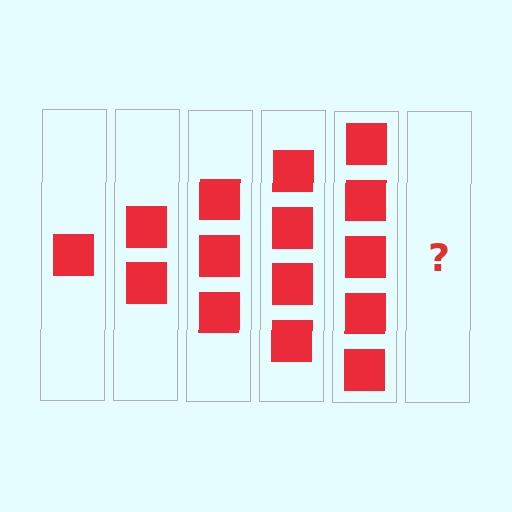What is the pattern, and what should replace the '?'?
The pattern is that each step adds one more square. The '?' should be 6 squares.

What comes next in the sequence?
The next element should be 6 squares.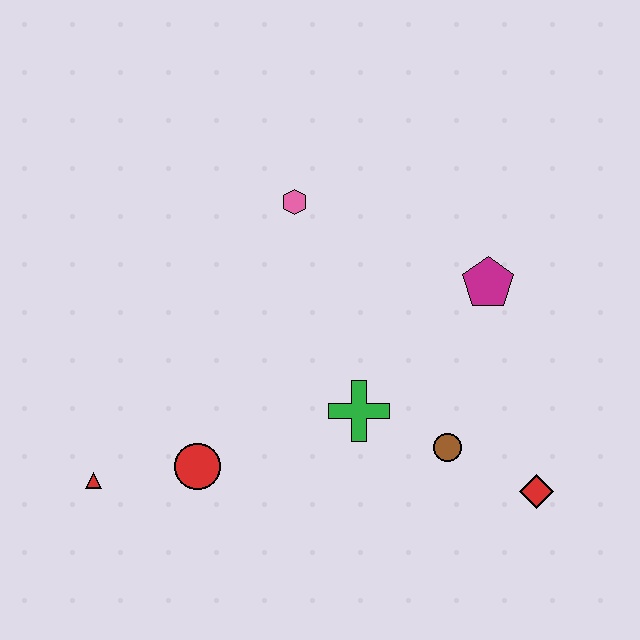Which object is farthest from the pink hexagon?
The red diamond is farthest from the pink hexagon.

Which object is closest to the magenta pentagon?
The brown circle is closest to the magenta pentagon.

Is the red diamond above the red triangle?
No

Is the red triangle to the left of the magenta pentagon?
Yes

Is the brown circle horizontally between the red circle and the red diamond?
Yes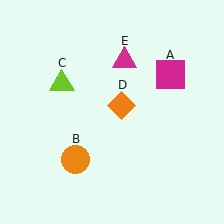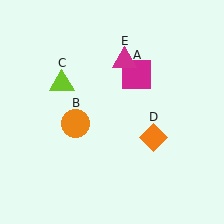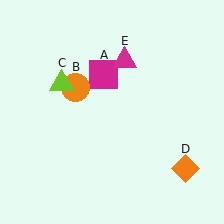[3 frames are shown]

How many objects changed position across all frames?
3 objects changed position: magenta square (object A), orange circle (object B), orange diamond (object D).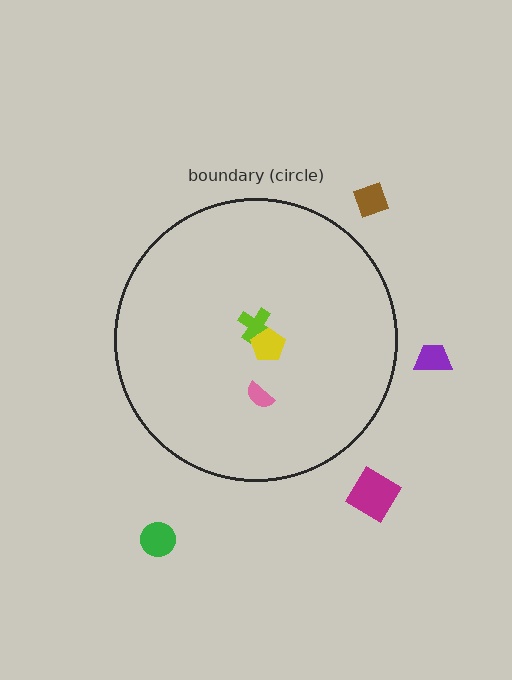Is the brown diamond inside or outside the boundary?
Outside.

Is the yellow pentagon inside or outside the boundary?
Inside.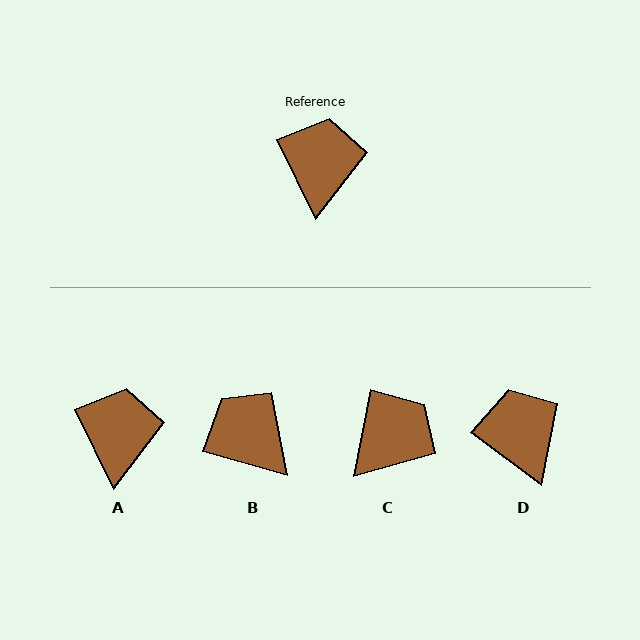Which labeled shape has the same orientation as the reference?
A.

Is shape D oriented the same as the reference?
No, it is off by about 27 degrees.